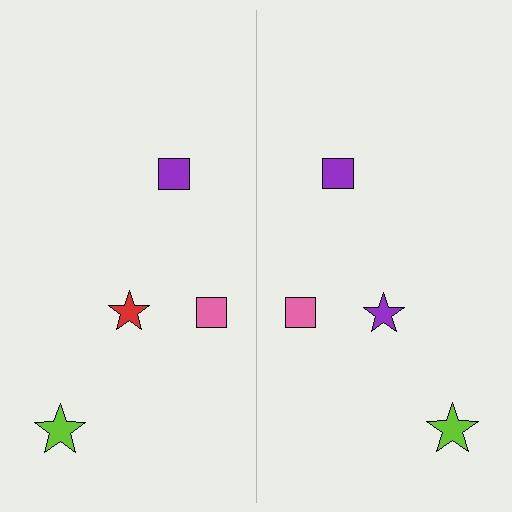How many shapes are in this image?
There are 8 shapes in this image.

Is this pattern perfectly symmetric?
No, the pattern is not perfectly symmetric. The purple star on the right side breaks the symmetry — its mirror counterpart is red.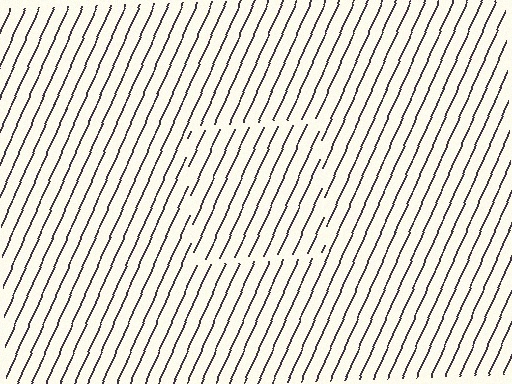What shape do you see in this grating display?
An illusory square. The interior of the shape contains the same grating, shifted by half a period — the contour is defined by the phase discontinuity where line-ends from the inner and outer gratings abut.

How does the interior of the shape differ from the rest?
The interior of the shape contains the same grating, shifted by half a period — the contour is defined by the phase discontinuity where line-ends from the inner and outer gratings abut.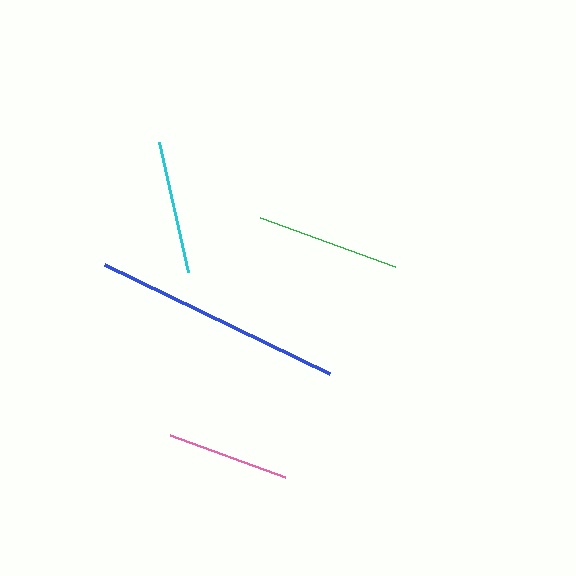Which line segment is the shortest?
The pink line is the shortest at approximately 123 pixels.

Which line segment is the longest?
The blue line is the longest at approximately 250 pixels.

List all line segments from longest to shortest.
From longest to shortest: blue, green, cyan, pink.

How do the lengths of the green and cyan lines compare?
The green and cyan lines are approximately the same length.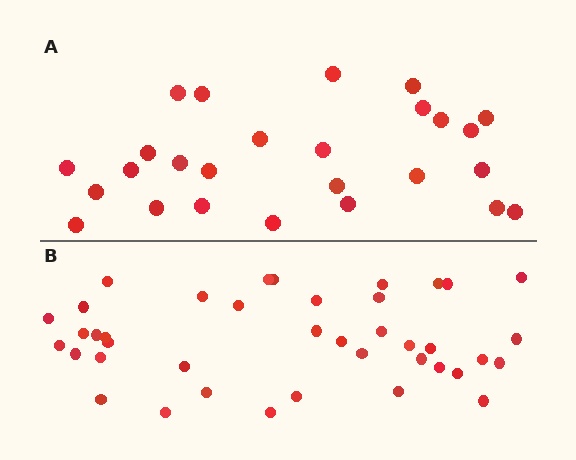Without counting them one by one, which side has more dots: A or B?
Region B (the bottom region) has more dots.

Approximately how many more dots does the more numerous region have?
Region B has approximately 15 more dots than region A.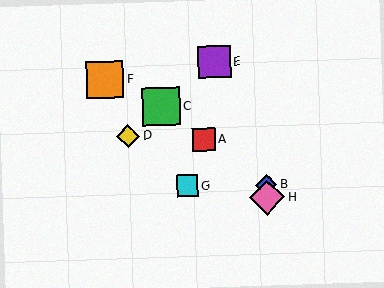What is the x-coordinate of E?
Object E is at x≈214.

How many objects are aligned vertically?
2 objects (B, H) are aligned vertically.